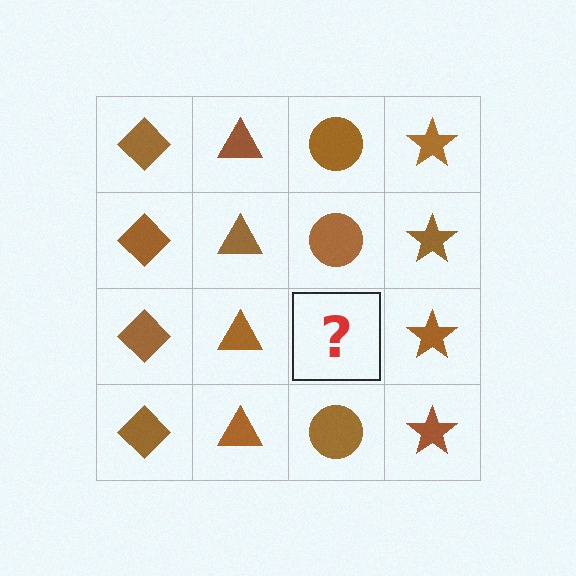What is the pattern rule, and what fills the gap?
The rule is that each column has a consistent shape. The gap should be filled with a brown circle.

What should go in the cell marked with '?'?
The missing cell should contain a brown circle.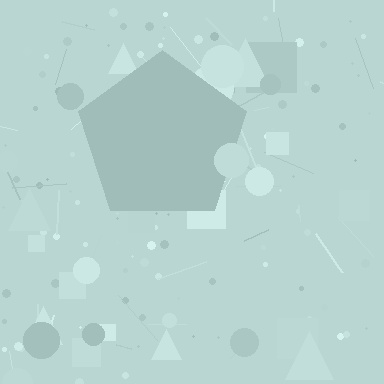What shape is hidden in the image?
A pentagon is hidden in the image.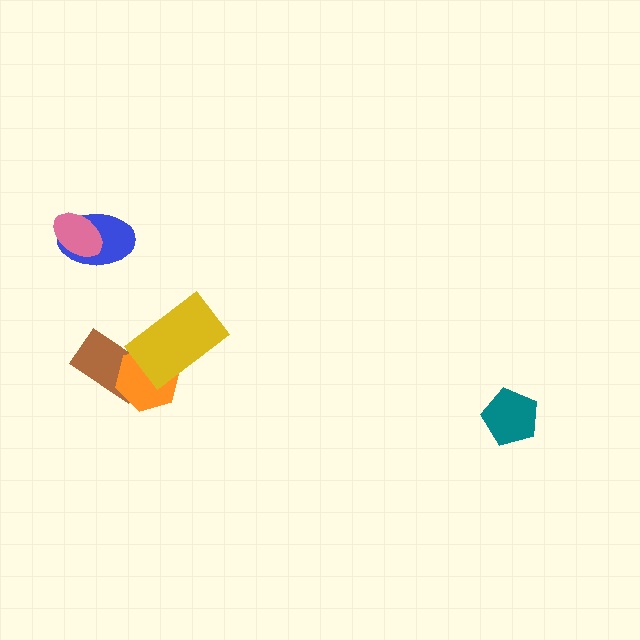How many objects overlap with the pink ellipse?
1 object overlaps with the pink ellipse.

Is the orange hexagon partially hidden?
Yes, it is partially covered by another shape.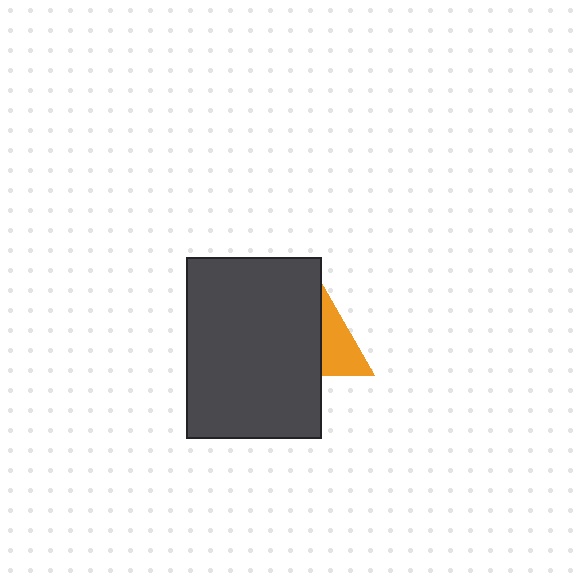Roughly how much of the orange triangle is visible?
About half of it is visible (roughly 46%).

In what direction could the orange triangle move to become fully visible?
The orange triangle could move right. That would shift it out from behind the dark gray rectangle entirely.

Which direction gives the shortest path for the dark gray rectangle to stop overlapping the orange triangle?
Moving left gives the shortest separation.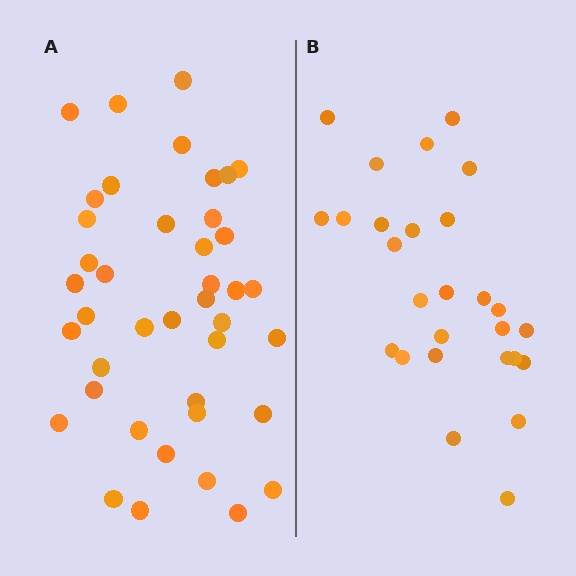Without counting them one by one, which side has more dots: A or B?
Region A (the left region) has more dots.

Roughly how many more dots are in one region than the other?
Region A has approximately 15 more dots than region B.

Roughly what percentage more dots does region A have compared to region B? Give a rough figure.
About 50% more.